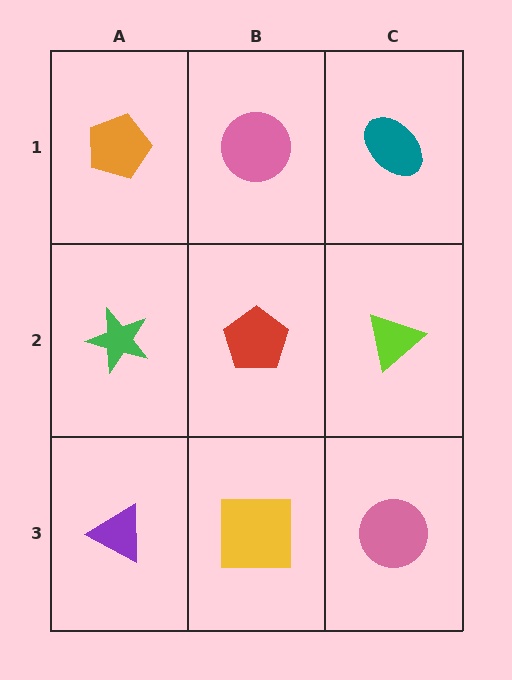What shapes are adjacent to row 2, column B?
A pink circle (row 1, column B), a yellow square (row 3, column B), a green star (row 2, column A), a lime triangle (row 2, column C).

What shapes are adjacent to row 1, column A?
A green star (row 2, column A), a pink circle (row 1, column B).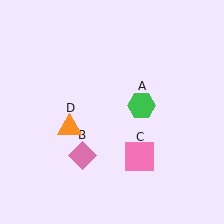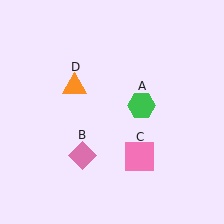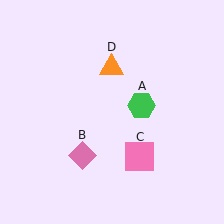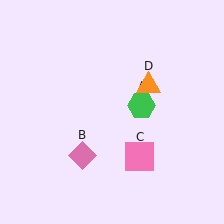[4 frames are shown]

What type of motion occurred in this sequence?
The orange triangle (object D) rotated clockwise around the center of the scene.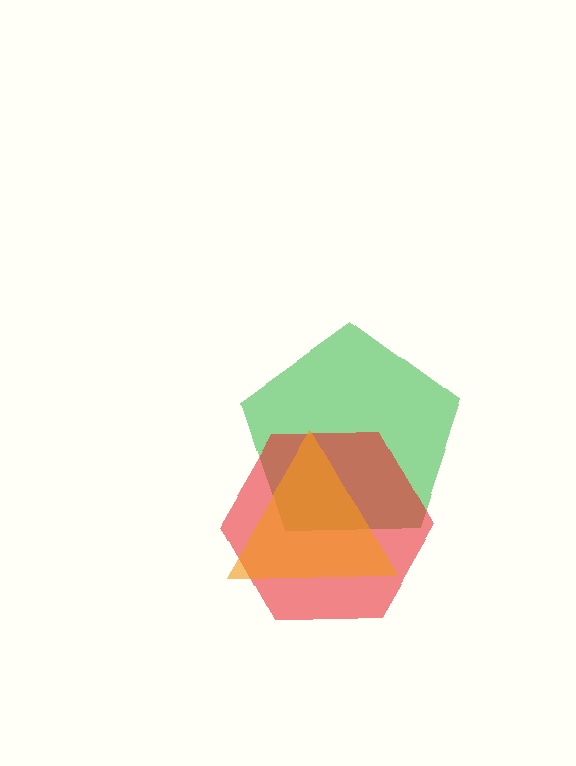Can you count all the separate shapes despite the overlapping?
Yes, there are 3 separate shapes.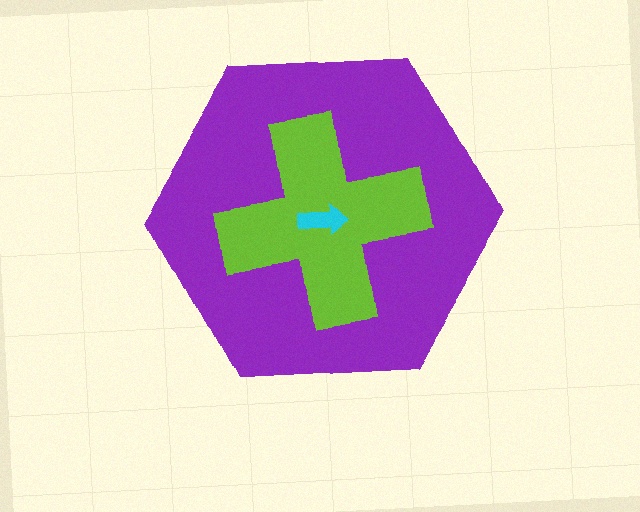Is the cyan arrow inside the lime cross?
Yes.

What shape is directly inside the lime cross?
The cyan arrow.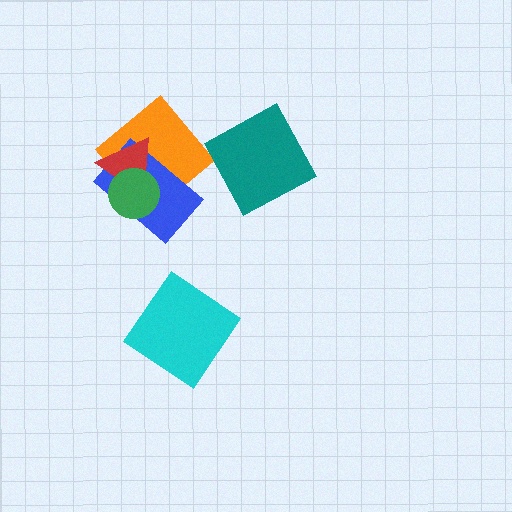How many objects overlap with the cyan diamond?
0 objects overlap with the cyan diamond.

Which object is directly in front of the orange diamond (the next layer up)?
The blue rectangle is directly in front of the orange diamond.